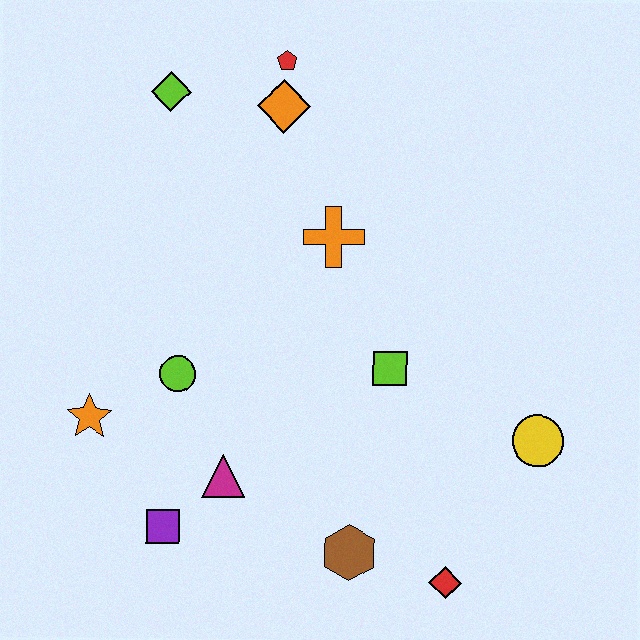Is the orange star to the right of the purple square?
No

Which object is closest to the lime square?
The orange cross is closest to the lime square.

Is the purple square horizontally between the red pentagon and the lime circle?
No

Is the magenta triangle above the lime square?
No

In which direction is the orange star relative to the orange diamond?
The orange star is below the orange diamond.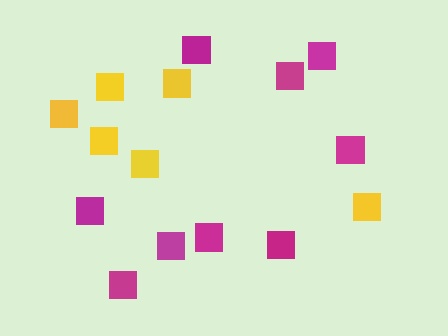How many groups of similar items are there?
There are 2 groups: one group of yellow squares (6) and one group of magenta squares (9).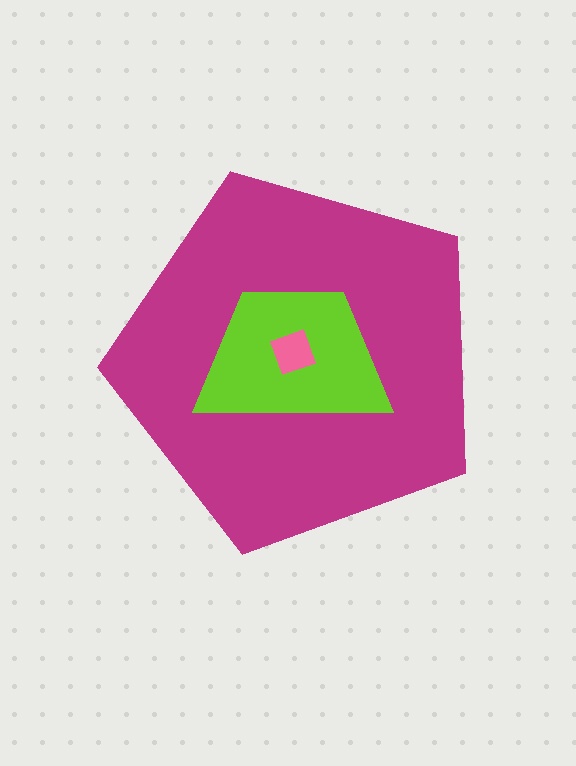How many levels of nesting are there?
3.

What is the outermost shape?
The magenta pentagon.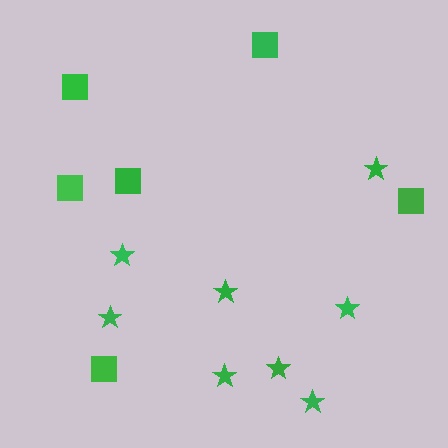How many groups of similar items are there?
There are 2 groups: one group of stars (8) and one group of squares (6).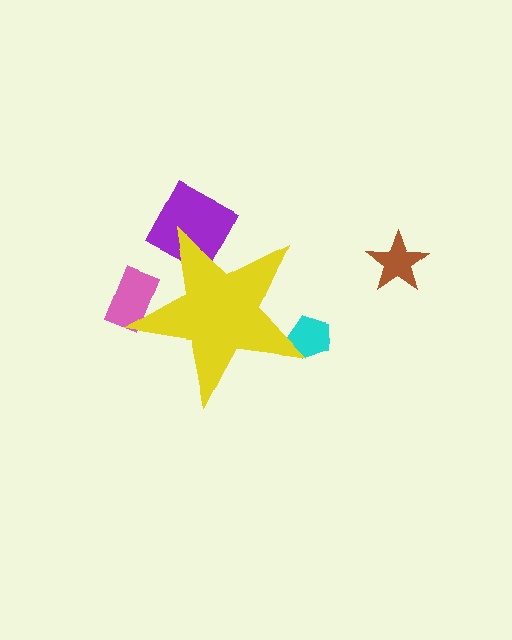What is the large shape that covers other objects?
A yellow star.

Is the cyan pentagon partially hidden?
Yes, the cyan pentagon is partially hidden behind the yellow star.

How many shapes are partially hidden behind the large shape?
3 shapes are partially hidden.